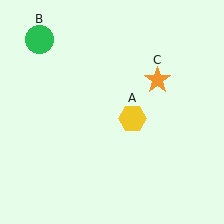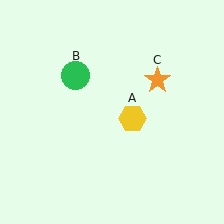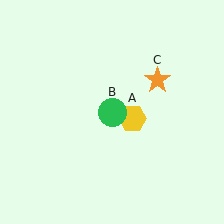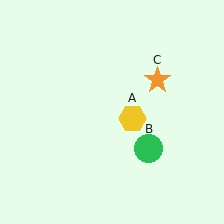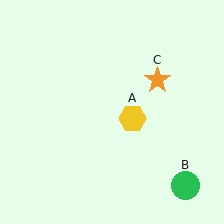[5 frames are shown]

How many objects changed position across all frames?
1 object changed position: green circle (object B).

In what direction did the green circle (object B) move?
The green circle (object B) moved down and to the right.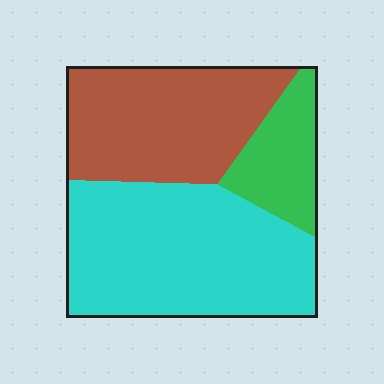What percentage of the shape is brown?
Brown takes up about three eighths (3/8) of the shape.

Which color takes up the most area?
Cyan, at roughly 50%.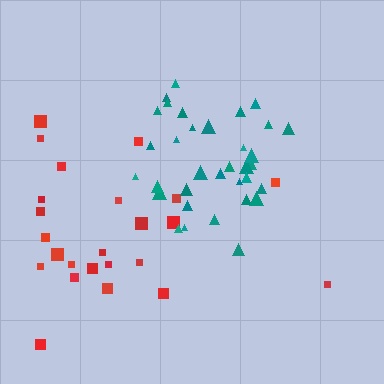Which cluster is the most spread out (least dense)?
Red.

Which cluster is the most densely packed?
Teal.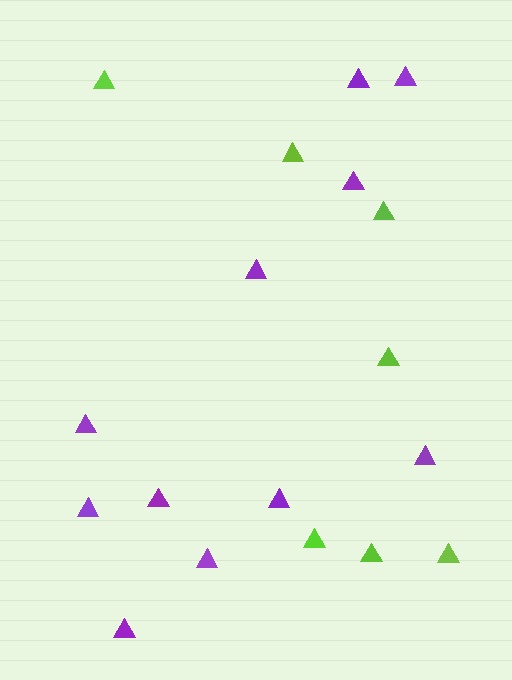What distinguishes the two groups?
There are 2 groups: one group of purple triangles (11) and one group of lime triangles (7).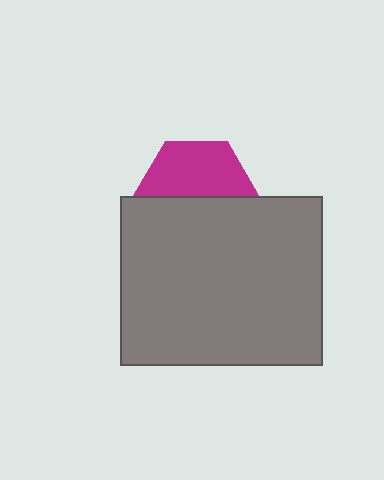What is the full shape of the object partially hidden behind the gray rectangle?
The partially hidden object is a magenta hexagon.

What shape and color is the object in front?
The object in front is a gray rectangle.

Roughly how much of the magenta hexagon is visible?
About half of it is visible (roughly 50%).